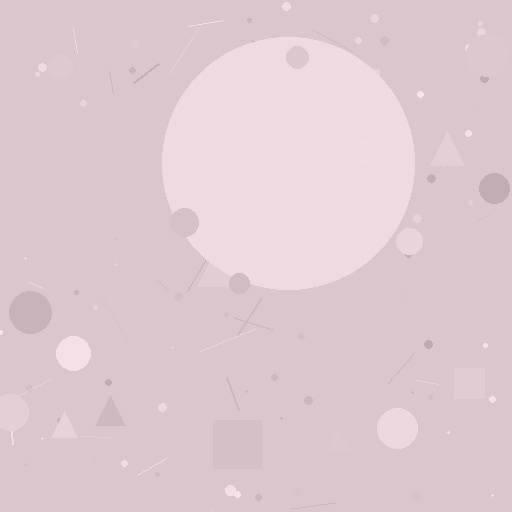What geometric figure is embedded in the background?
A circle is embedded in the background.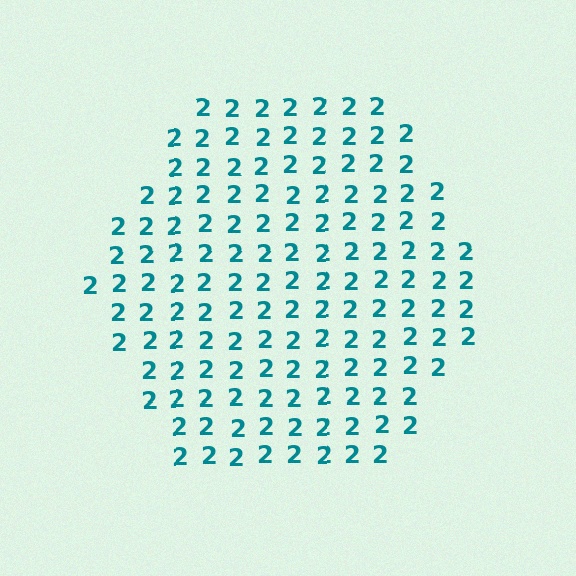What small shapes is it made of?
It is made of small digit 2's.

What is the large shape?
The large shape is a hexagon.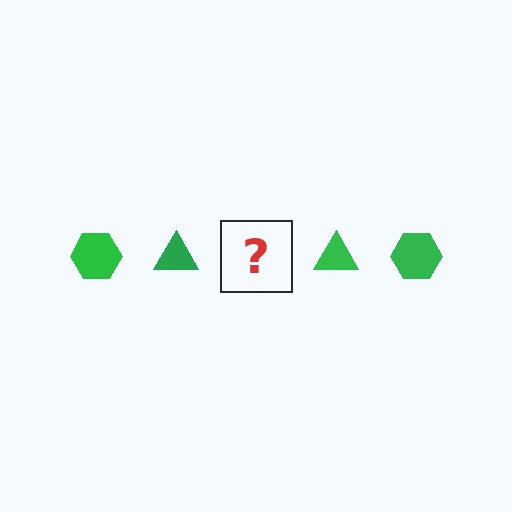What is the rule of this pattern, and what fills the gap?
The rule is that the pattern cycles through hexagon, triangle shapes in green. The gap should be filled with a green hexagon.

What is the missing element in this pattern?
The missing element is a green hexagon.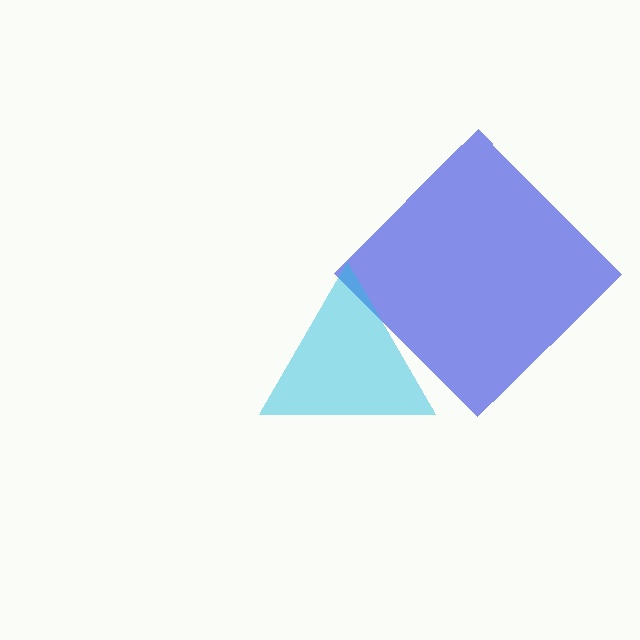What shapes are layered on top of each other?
The layered shapes are: a blue diamond, a cyan triangle.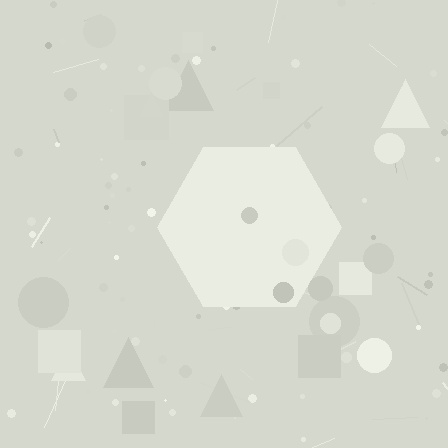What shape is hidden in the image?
A hexagon is hidden in the image.